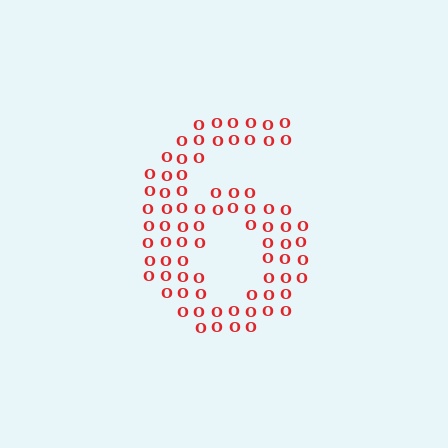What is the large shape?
The large shape is the digit 6.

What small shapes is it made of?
It is made of small letter O's.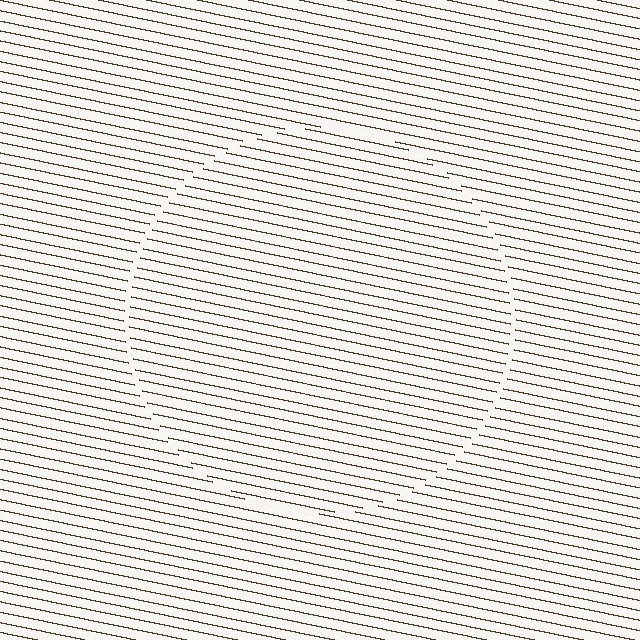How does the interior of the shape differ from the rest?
The interior of the shape contains the same grating, shifted by half a period — the contour is defined by the phase discontinuity where line-ends from the inner and outer gratings abut.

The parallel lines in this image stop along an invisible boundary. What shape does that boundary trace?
An illusory circle. The interior of the shape contains the same grating, shifted by half a period — the contour is defined by the phase discontinuity where line-ends from the inner and outer gratings abut.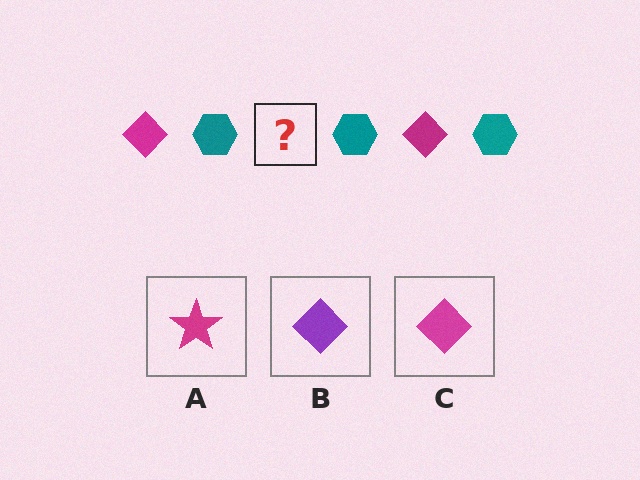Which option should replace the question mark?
Option C.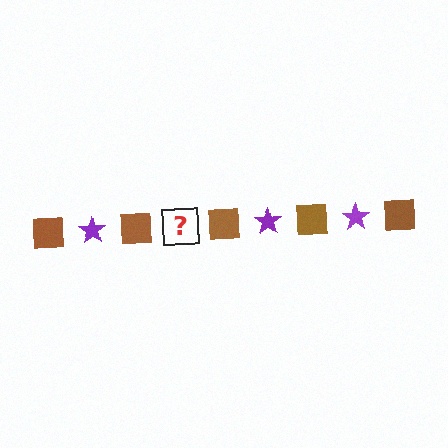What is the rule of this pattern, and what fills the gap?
The rule is that the pattern alternates between brown square and purple star. The gap should be filled with a purple star.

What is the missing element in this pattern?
The missing element is a purple star.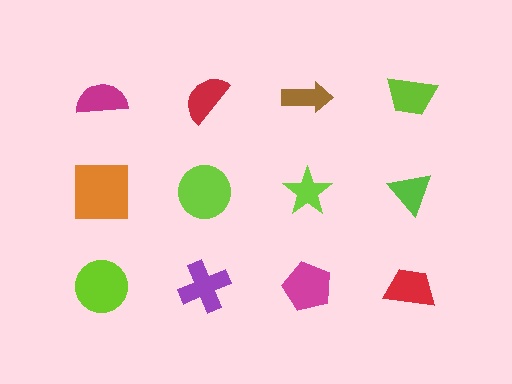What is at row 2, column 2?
A lime circle.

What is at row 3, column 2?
A purple cross.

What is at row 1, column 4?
A lime trapezoid.